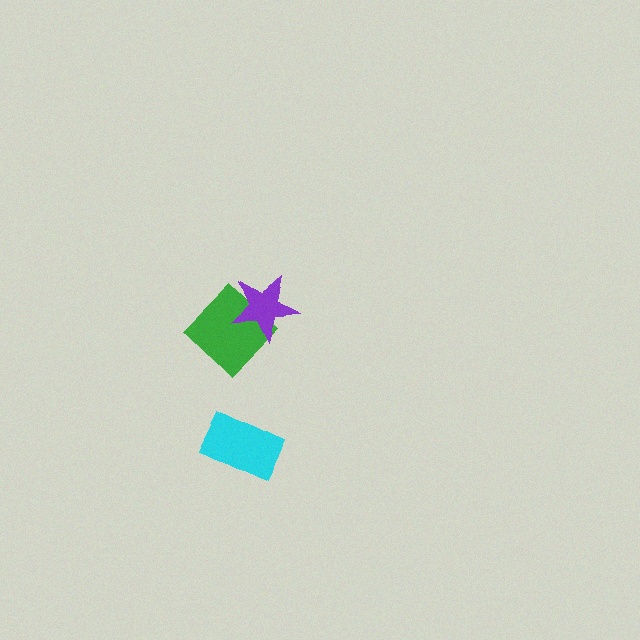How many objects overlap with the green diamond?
1 object overlaps with the green diamond.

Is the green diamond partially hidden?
Yes, it is partially covered by another shape.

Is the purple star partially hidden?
No, no other shape covers it.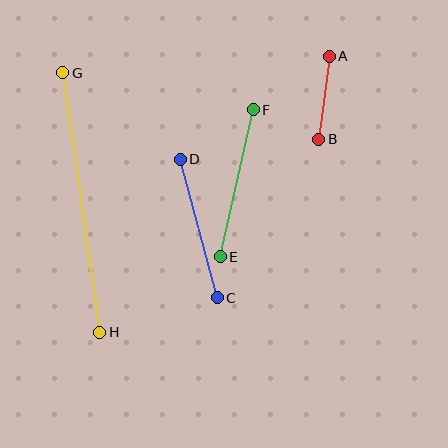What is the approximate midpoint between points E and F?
The midpoint is at approximately (237, 183) pixels.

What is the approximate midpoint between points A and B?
The midpoint is at approximately (324, 98) pixels.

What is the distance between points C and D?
The distance is approximately 143 pixels.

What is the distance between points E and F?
The distance is approximately 151 pixels.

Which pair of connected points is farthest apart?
Points G and H are farthest apart.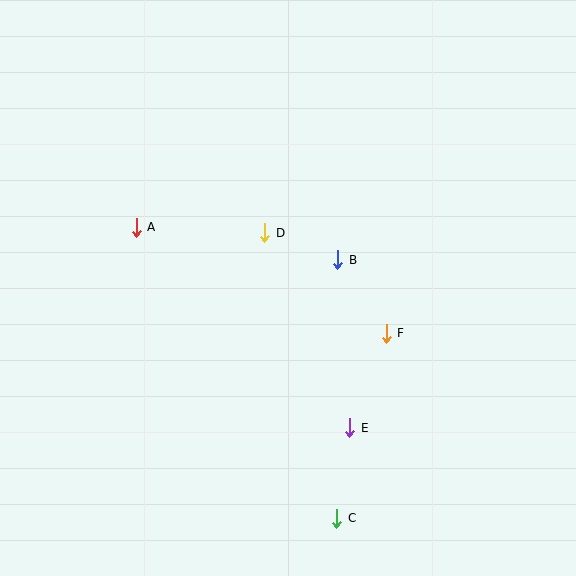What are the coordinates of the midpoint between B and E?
The midpoint between B and E is at (344, 344).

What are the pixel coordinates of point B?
Point B is at (338, 260).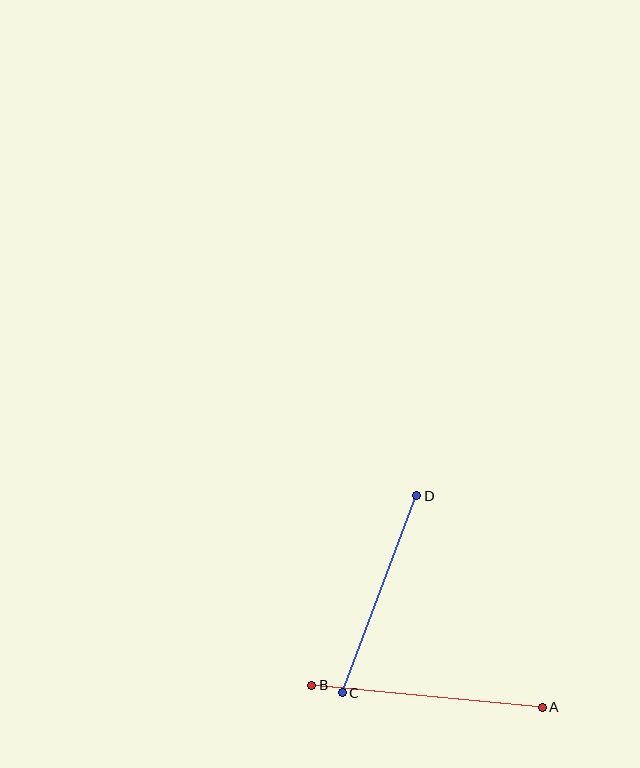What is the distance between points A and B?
The distance is approximately 232 pixels.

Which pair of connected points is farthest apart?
Points A and B are farthest apart.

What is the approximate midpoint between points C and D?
The midpoint is at approximately (380, 594) pixels.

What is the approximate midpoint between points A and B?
The midpoint is at approximately (427, 696) pixels.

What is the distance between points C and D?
The distance is approximately 211 pixels.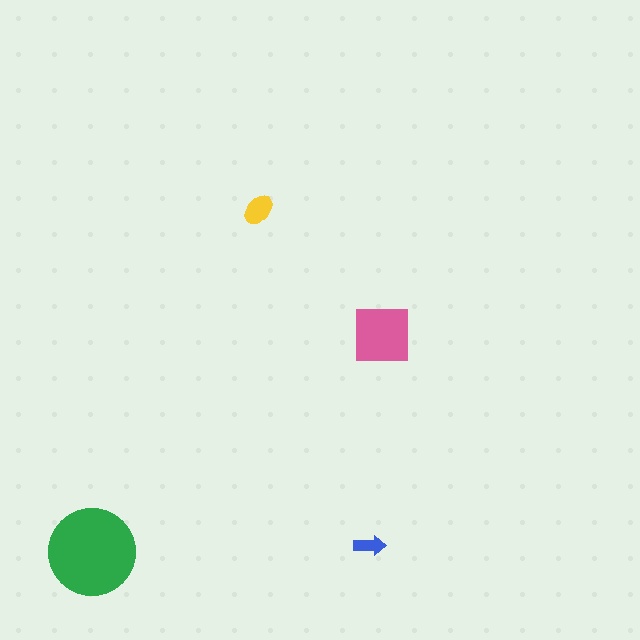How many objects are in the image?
There are 4 objects in the image.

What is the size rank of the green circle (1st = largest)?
1st.